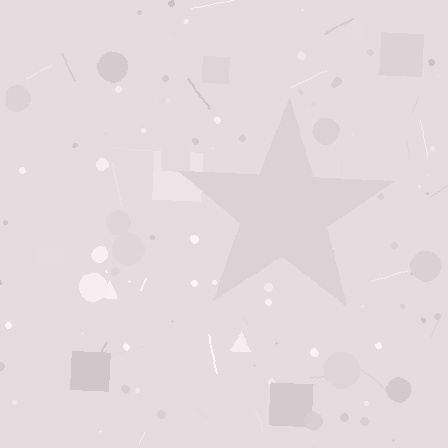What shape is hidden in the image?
A star is hidden in the image.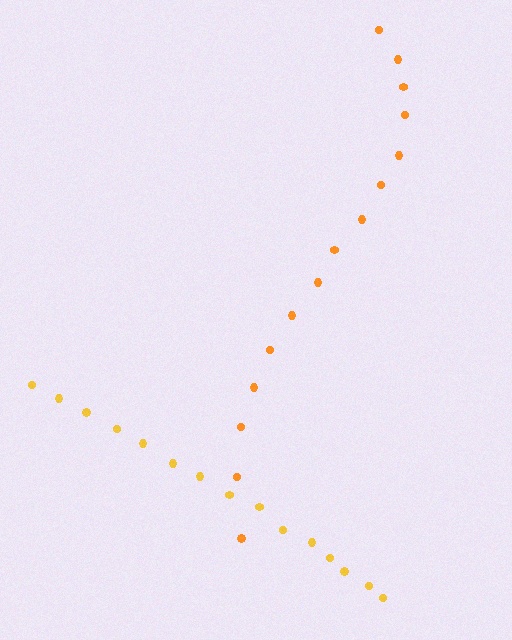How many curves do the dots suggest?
There are 2 distinct paths.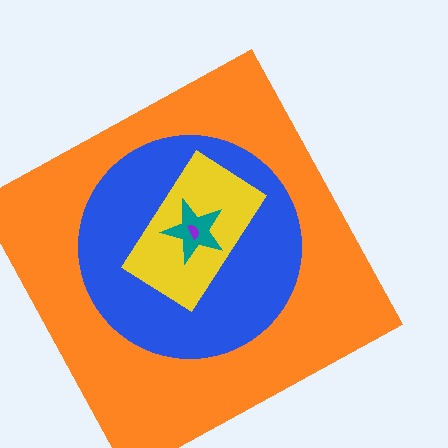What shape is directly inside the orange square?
The blue circle.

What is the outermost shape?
The orange square.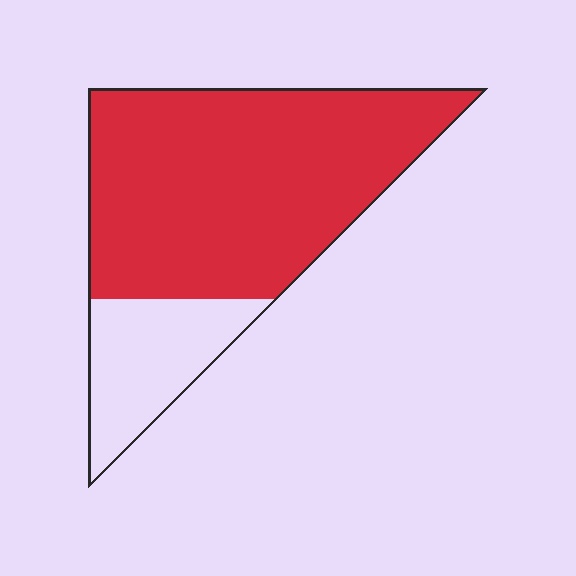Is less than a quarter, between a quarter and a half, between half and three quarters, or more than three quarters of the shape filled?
More than three quarters.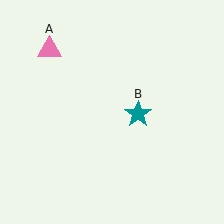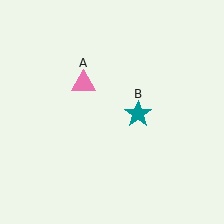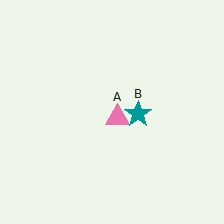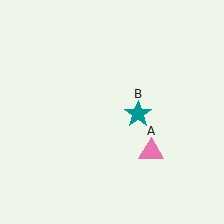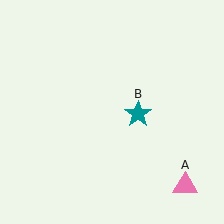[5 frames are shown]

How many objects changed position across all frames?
1 object changed position: pink triangle (object A).